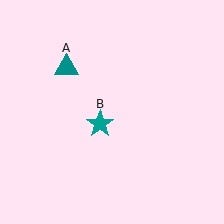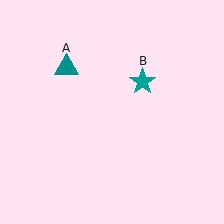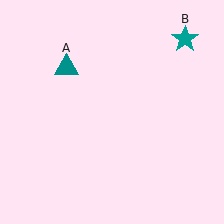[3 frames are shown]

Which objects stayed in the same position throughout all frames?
Teal triangle (object A) remained stationary.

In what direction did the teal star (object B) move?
The teal star (object B) moved up and to the right.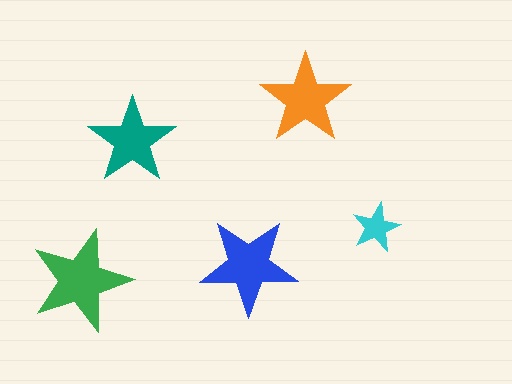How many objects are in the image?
There are 5 objects in the image.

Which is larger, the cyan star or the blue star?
The blue one.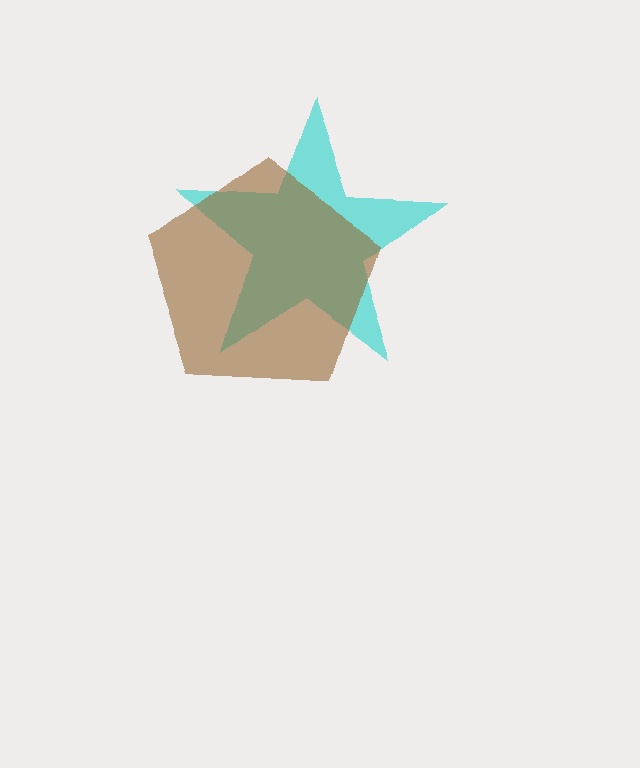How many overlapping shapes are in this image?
There are 2 overlapping shapes in the image.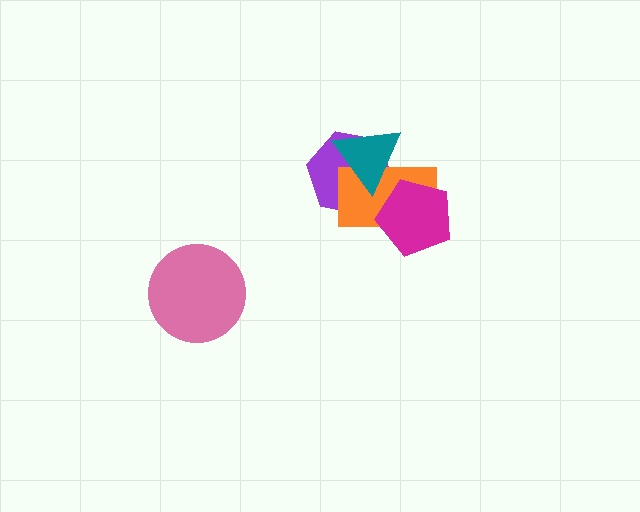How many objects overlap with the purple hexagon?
2 objects overlap with the purple hexagon.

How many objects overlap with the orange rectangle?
3 objects overlap with the orange rectangle.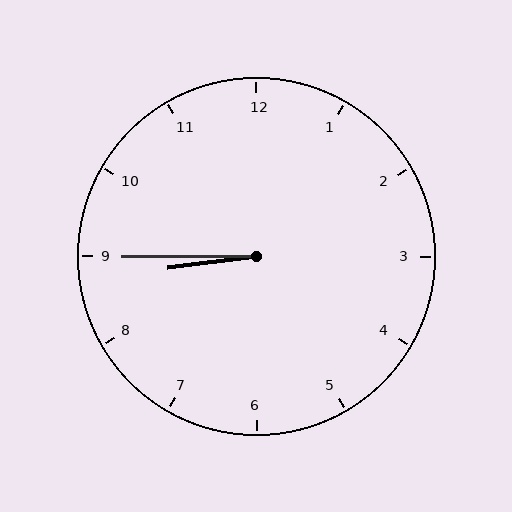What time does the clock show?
8:45.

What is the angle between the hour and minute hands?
Approximately 8 degrees.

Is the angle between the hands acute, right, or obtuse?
It is acute.